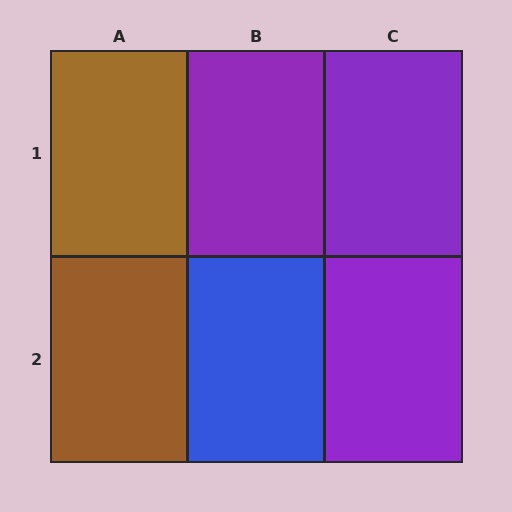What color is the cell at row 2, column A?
Brown.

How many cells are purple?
3 cells are purple.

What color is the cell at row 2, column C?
Purple.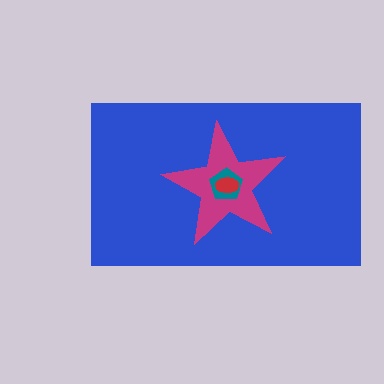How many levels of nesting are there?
4.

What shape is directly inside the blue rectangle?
The magenta star.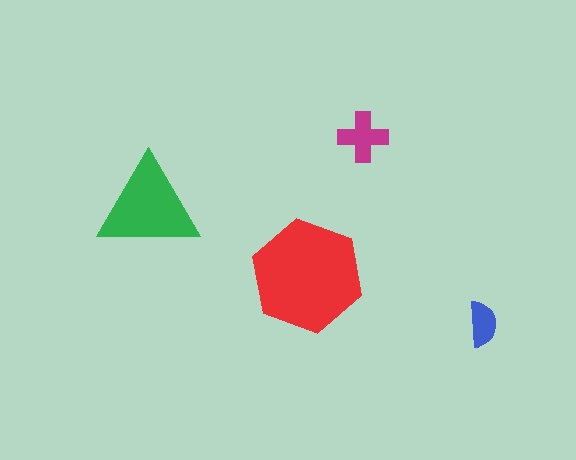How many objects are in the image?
There are 4 objects in the image.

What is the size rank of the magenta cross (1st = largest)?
3rd.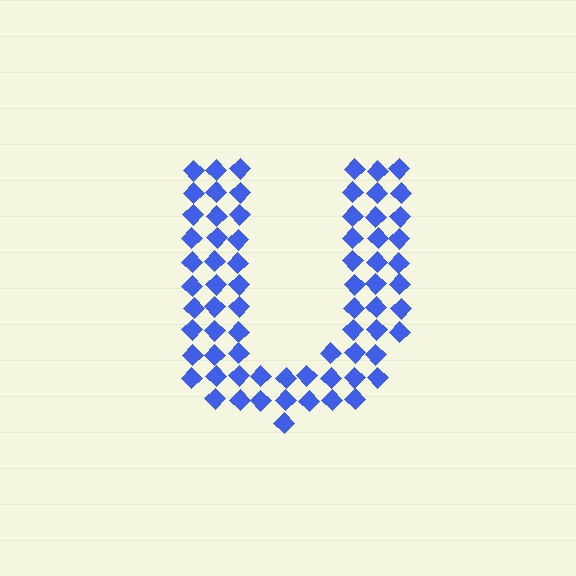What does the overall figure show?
The overall figure shows the letter U.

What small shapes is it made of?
It is made of small diamonds.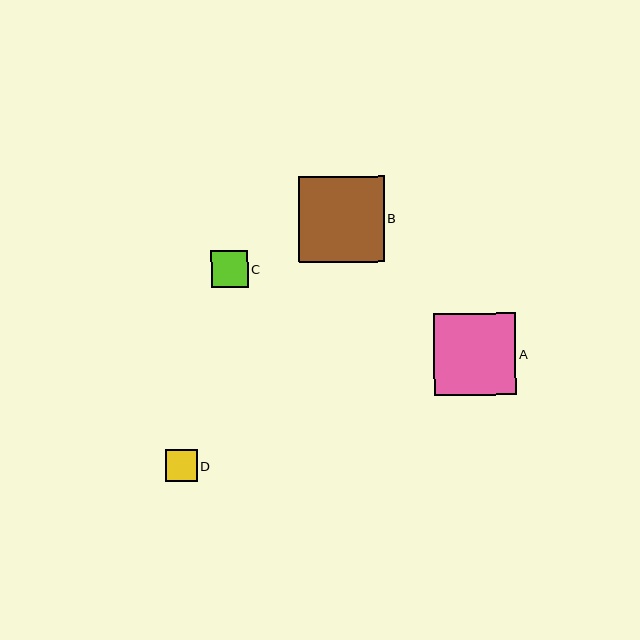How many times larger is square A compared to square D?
Square A is approximately 2.5 times the size of square D.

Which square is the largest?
Square B is the largest with a size of approximately 86 pixels.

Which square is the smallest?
Square D is the smallest with a size of approximately 32 pixels.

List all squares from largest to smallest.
From largest to smallest: B, A, C, D.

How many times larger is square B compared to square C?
Square B is approximately 2.3 times the size of square C.